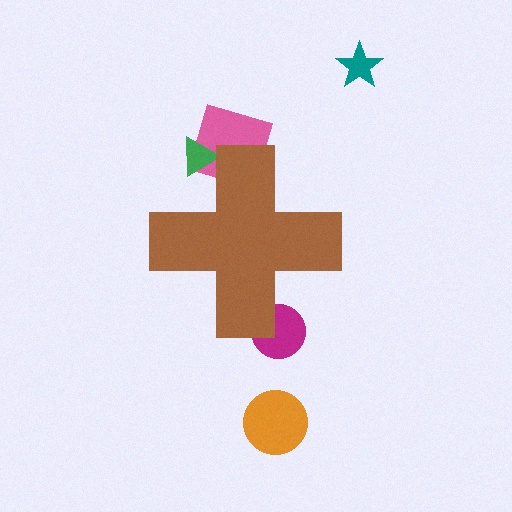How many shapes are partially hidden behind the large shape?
3 shapes are partially hidden.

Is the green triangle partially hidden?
Yes, the green triangle is partially hidden behind the brown cross.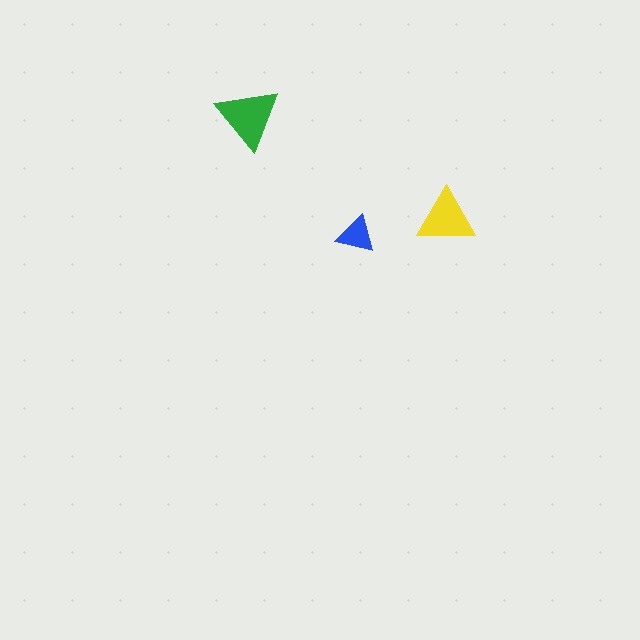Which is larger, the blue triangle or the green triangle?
The green one.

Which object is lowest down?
The blue triangle is bottommost.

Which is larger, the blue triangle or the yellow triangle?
The yellow one.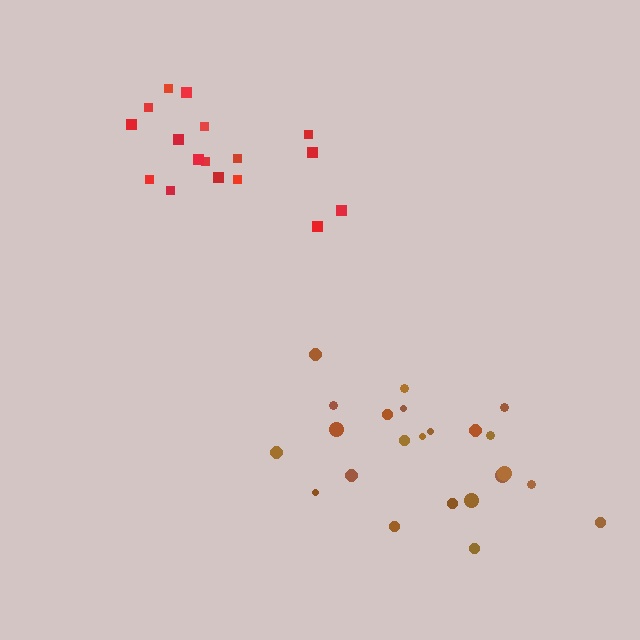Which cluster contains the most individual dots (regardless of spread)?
Brown (23).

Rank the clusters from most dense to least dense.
red, brown.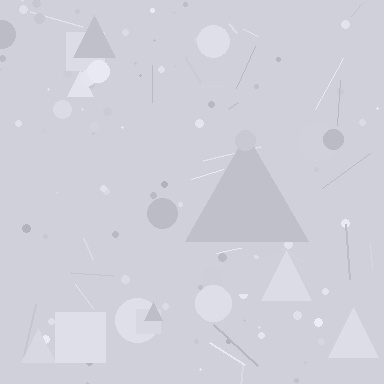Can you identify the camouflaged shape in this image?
The camouflaged shape is a triangle.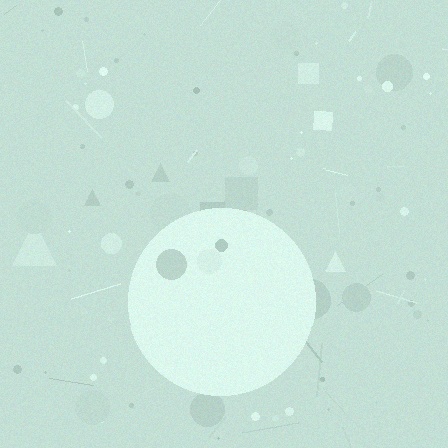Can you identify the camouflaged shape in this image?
The camouflaged shape is a circle.